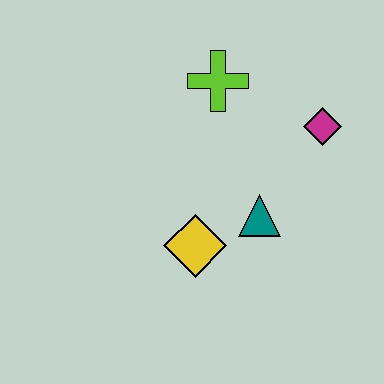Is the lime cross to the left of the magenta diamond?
Yes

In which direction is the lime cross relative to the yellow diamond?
The lime cross is above the yellow diamond.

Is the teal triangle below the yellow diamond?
No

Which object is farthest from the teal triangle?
The lime cross is farthest from the teal triangle.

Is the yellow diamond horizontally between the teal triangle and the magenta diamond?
No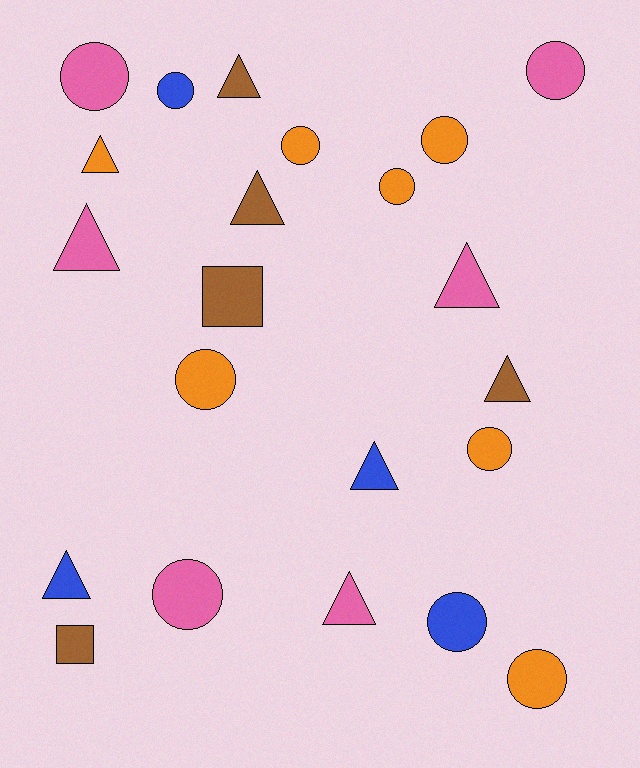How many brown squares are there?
There are 2 brown squares.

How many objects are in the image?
There are 22 objects.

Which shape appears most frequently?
Circle, with 11 objects.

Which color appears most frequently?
Orange, with 7 objects.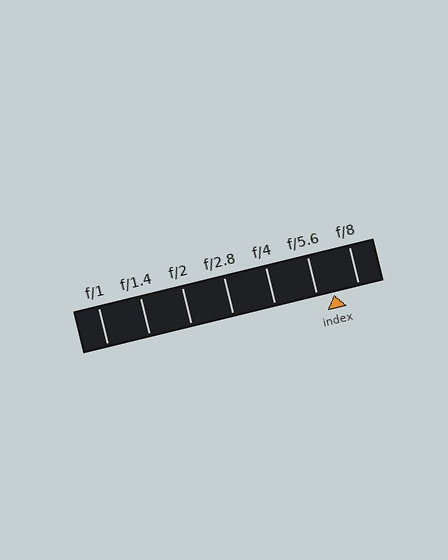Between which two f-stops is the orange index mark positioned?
The index mark is between f/5.6 and f/8.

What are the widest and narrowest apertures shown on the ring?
The widest aperture shown is f/1 and the narrowest is f/8.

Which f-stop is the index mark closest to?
The index mark is closest to f/5.6.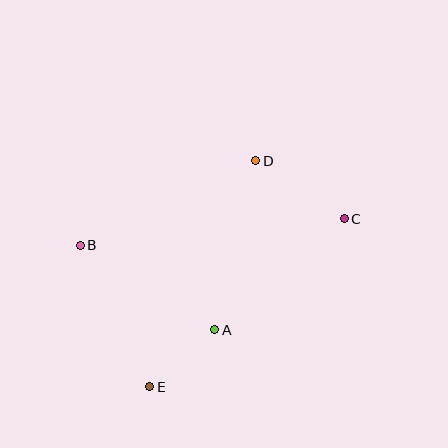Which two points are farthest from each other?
Points B and C are farthest from each other.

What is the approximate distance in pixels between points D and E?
The distance between D and E is approximately 249 pixels.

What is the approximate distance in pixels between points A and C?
The distance between A and C is approximately 171 pixels.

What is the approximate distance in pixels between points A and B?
The distance between A and B is approximately 159 pixels.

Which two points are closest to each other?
Points A and E are closest to each other.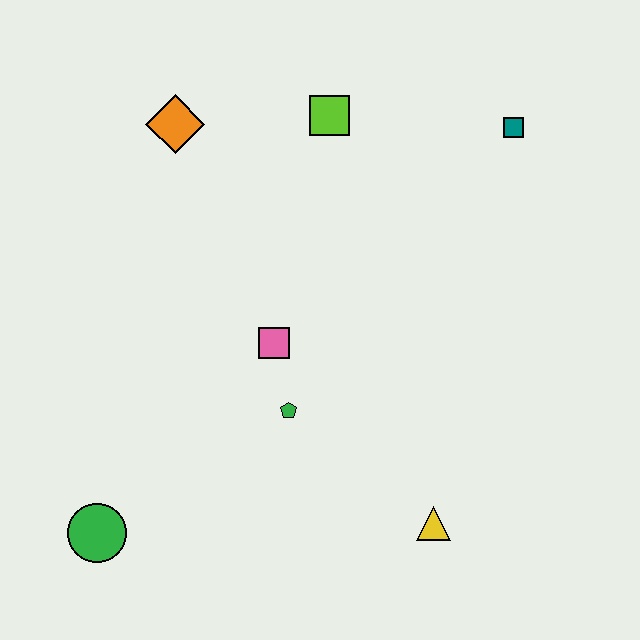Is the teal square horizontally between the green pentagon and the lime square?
No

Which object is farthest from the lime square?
The green circle is farthest from the lime square.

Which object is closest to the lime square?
The orange diamond is closest to the lime square.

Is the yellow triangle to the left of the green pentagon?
No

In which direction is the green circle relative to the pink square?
The green circle is below the pink square.